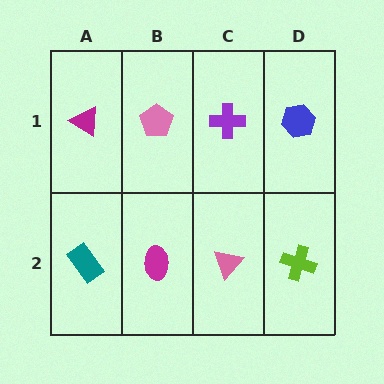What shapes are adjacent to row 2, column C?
A purple cross (row 1, column C), a magenta ellipse (row 2, column B), a lime cross (row 2, column D).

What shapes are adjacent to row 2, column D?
A blue hexagon (row 1, column D), a pink triangle (row 2, column C).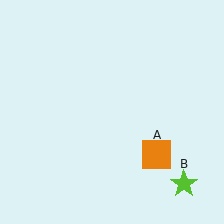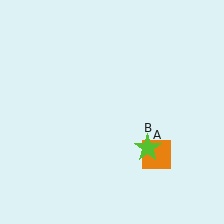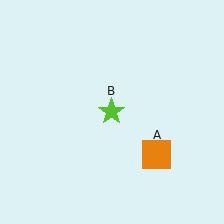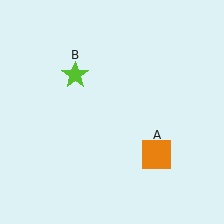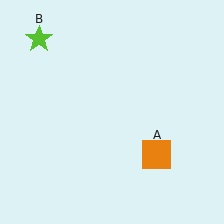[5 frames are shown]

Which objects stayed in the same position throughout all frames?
Orange square (object A) remained stationary.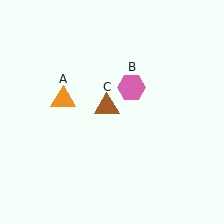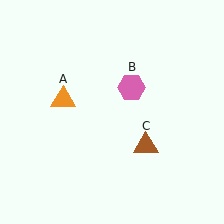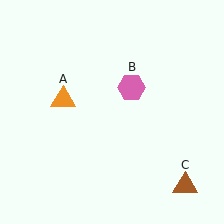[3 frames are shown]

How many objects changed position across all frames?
1 object changed position: brown triangle (object C).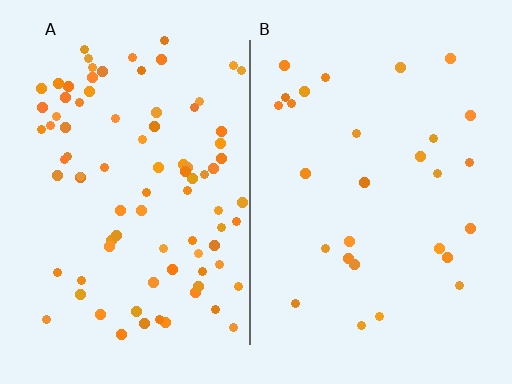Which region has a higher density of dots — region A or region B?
A (the left).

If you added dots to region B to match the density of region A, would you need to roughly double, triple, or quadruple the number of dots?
Approximately triple.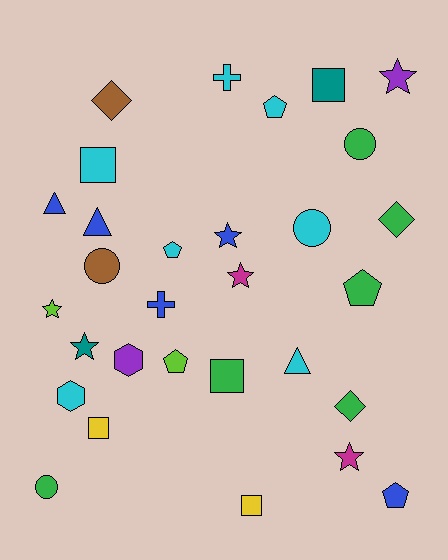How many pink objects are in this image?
There are no pink objects.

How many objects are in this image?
There are 30 objects.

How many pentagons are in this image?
There are 5 pentagons.